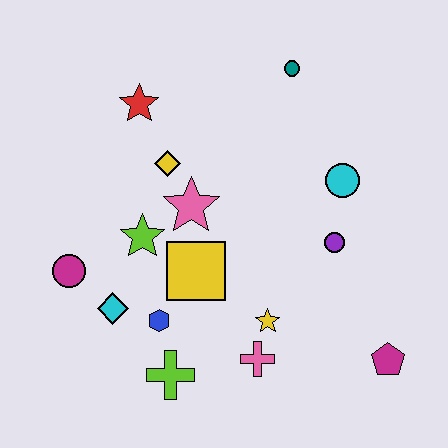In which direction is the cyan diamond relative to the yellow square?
The cyan diamond is to the left of the yellow square.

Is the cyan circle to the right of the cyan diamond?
Yes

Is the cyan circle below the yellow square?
No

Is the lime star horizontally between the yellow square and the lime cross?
No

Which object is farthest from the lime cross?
The teal circle is farthest from the lime cross.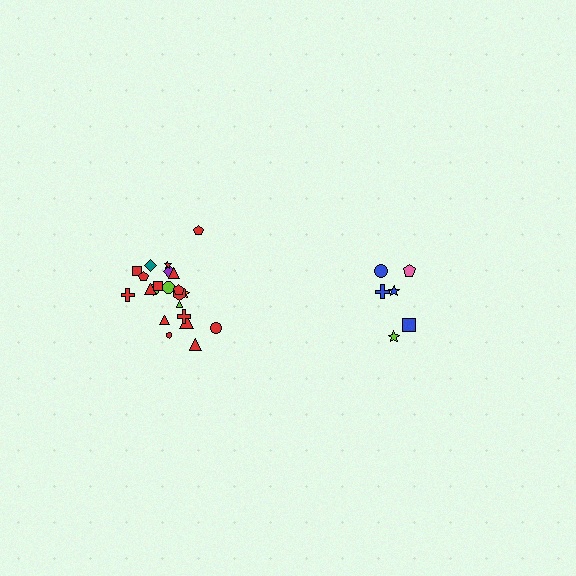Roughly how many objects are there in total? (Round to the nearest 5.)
Roughly 30 objects in total.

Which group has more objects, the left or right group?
The left group.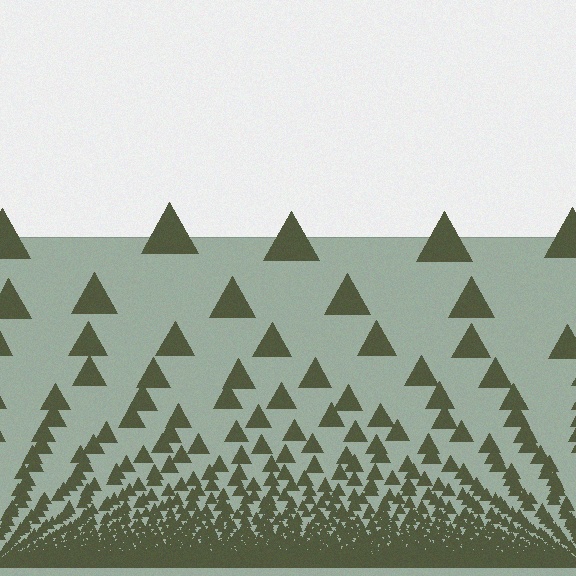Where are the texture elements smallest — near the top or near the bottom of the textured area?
Near the bottom.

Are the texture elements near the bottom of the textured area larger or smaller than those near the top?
Smaller. The gradient is inverted — elements near the bottom are smaller and denser.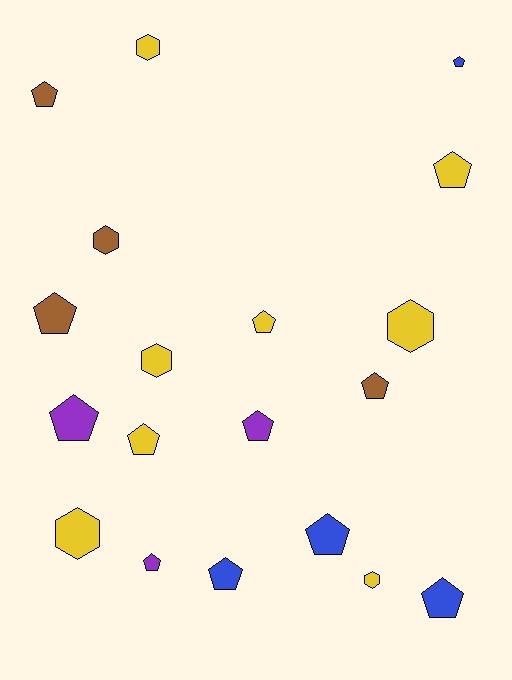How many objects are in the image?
There are 19 objects.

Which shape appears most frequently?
Pentagon, with 13 objects.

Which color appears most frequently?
Yellow, with 8 objects.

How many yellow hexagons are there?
There are 5 yellow hexagons.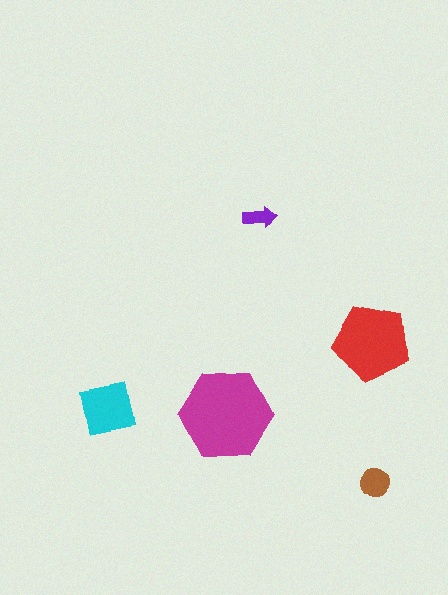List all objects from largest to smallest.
The magenta hexagon, the red pentagon, the cyan square, the brown circle, the purple arrow.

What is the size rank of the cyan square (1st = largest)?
3rd.